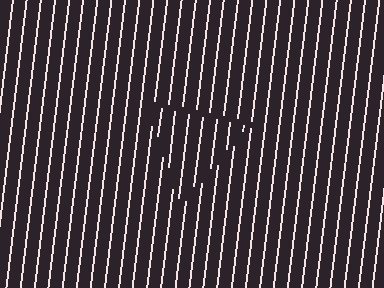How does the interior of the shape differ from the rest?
The interior of the shape contains the same grating, shifted by half a period — the contour is defined by the phase discontinuity where line-ends from the inner and outer gratings abut.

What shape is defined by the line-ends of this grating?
An illusory triangle. The interior of the shape contains the same grating, shifted by half a period — the contour is defined by the phase discontinuity where line-ends from the inner and outer gratings abut.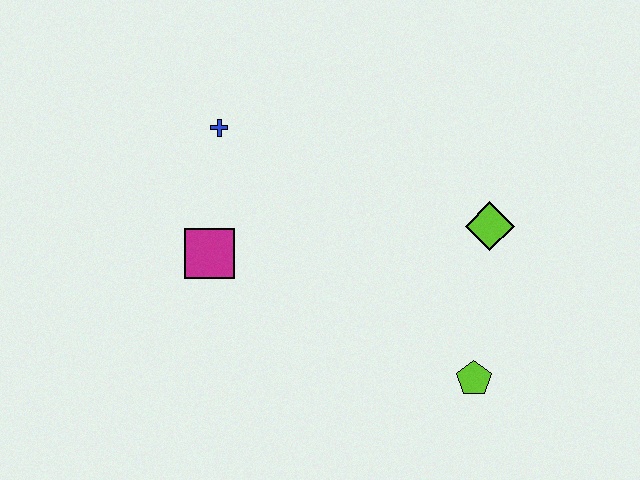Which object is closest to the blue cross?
The magenta square is closest to the blue cross.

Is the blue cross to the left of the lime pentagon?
Yes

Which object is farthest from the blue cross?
The lime pentagon is farthest from the blue cross.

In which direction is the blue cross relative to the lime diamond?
The blue cross is to the left of the lime diamond.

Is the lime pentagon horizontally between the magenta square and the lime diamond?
Yes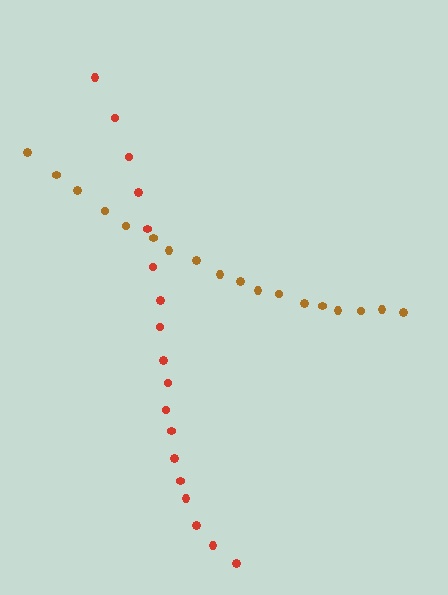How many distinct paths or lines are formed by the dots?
There are 2 distinct paths.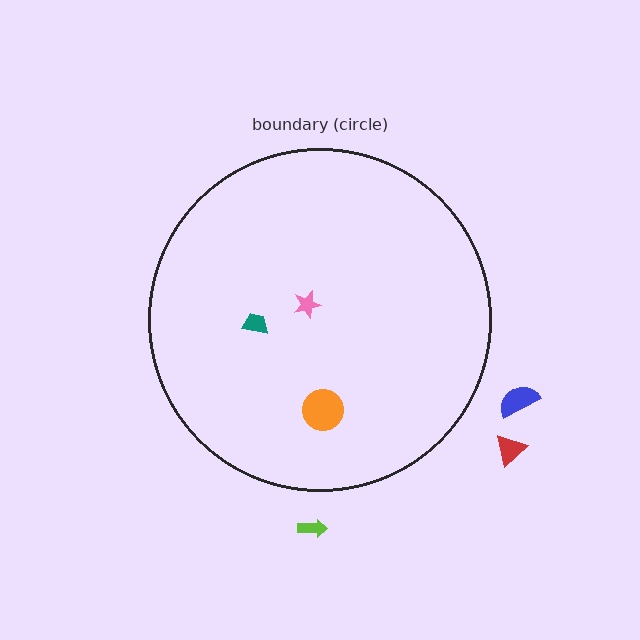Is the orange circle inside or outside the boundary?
Inside.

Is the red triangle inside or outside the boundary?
Outside.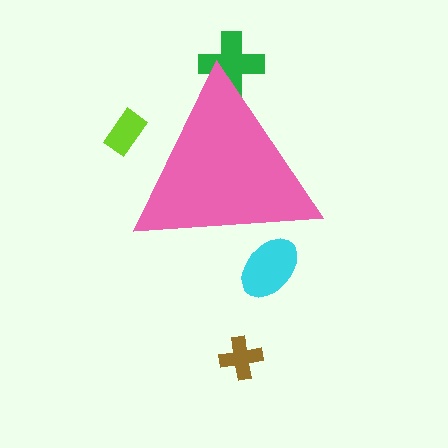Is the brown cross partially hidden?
No, the brown cross is fully visible.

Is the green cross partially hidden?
Yes, the green cross is partially hidden behind the pink triangle.